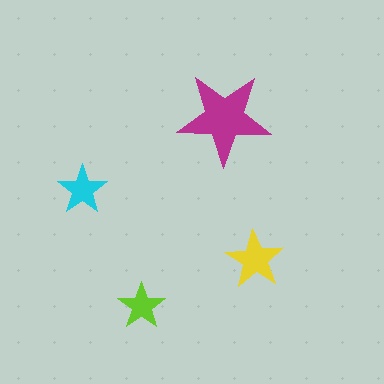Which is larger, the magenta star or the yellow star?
The magenta one.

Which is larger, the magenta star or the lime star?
The magenta one.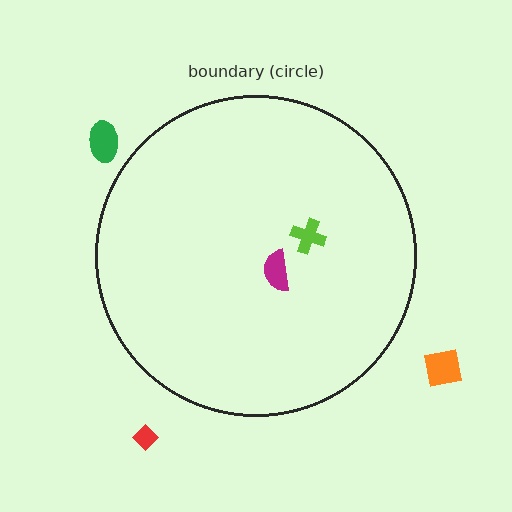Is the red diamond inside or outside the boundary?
Outside.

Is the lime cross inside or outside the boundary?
Inside.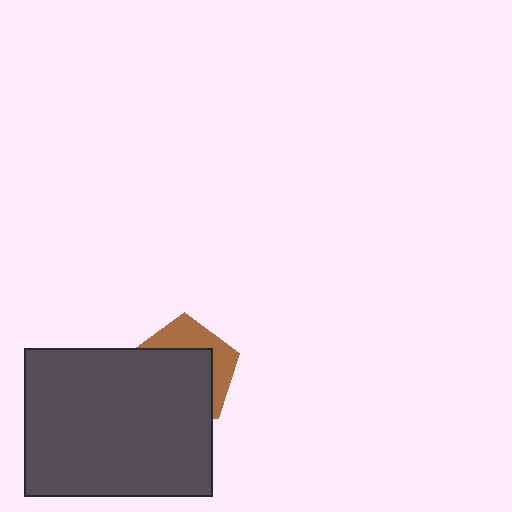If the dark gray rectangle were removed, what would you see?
You would see the complete brown pentagon.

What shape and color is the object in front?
The object in front is a dark gray rectangle.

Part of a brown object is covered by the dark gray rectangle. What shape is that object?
It is a pentagon.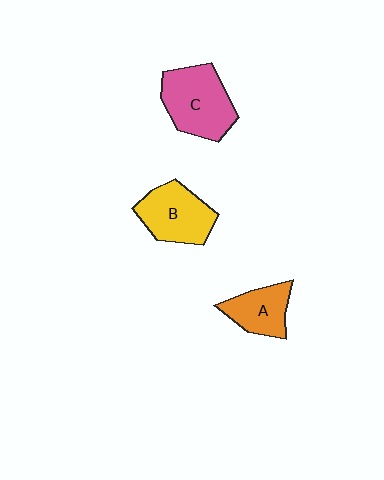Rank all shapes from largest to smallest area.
From largest to smallest: C (pink), B (yellow), A (orange).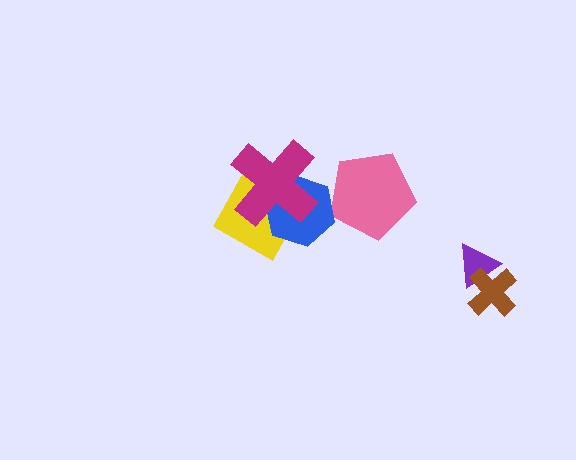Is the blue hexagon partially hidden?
Yes, it is partially covered by another shape.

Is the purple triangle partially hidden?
Yes, it is partially covered by another shape.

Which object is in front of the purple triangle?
The brown cross is in front of the purple triangle.